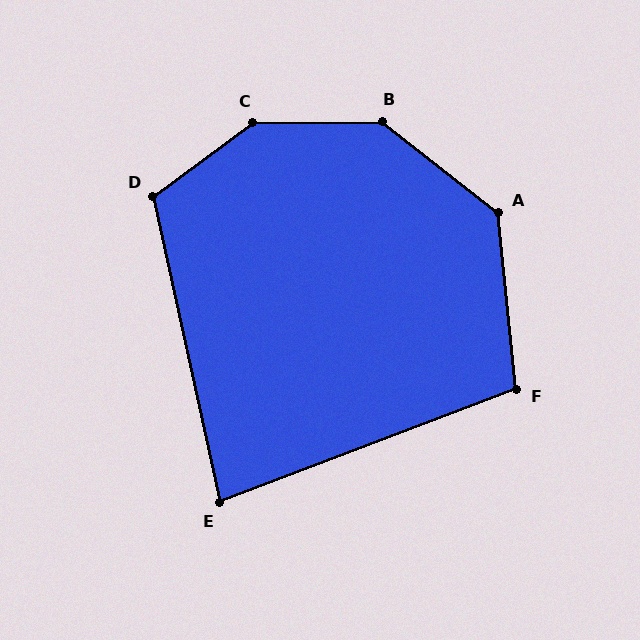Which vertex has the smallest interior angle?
E, at approximately 82 degrees.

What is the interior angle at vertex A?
Approximately 134 degrees (obtuse).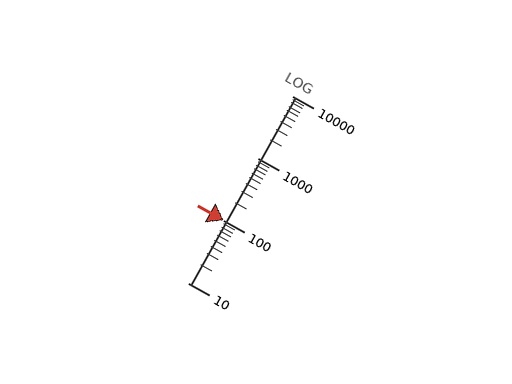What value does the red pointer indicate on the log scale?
The pointer indicates approximately 99.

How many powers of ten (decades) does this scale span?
The scale spans 3 decades, from 10 to 10000.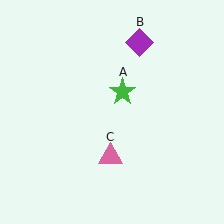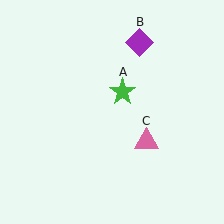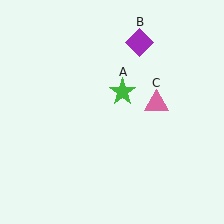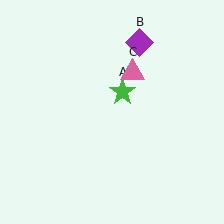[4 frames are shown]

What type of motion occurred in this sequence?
The pink triangle (object C) rotated counterclockwise around the center of the scene.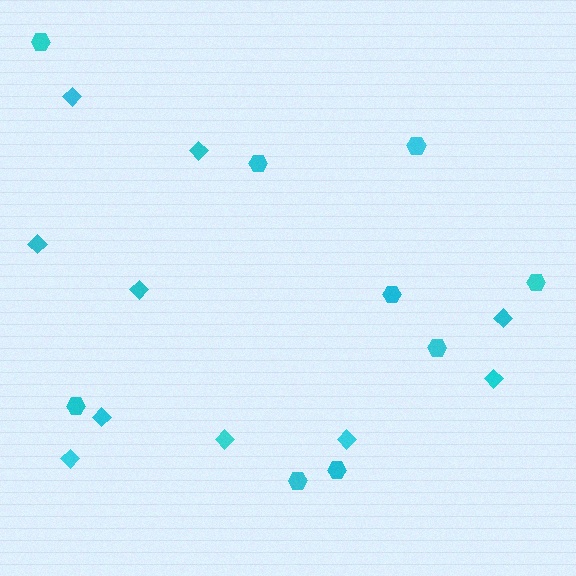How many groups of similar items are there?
There are 2 groups: one group of diamonds (10) and one group of hexagons (9).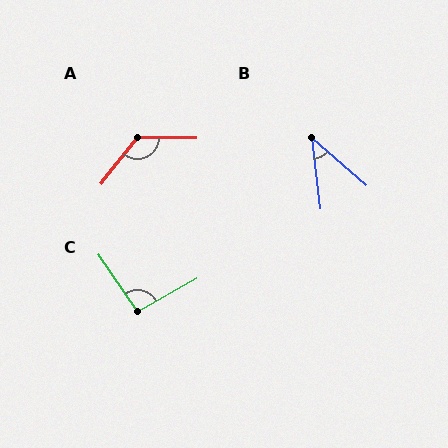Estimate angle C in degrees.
Approximately 94 degrees.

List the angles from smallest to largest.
B (43°), C (94°), A (128°).